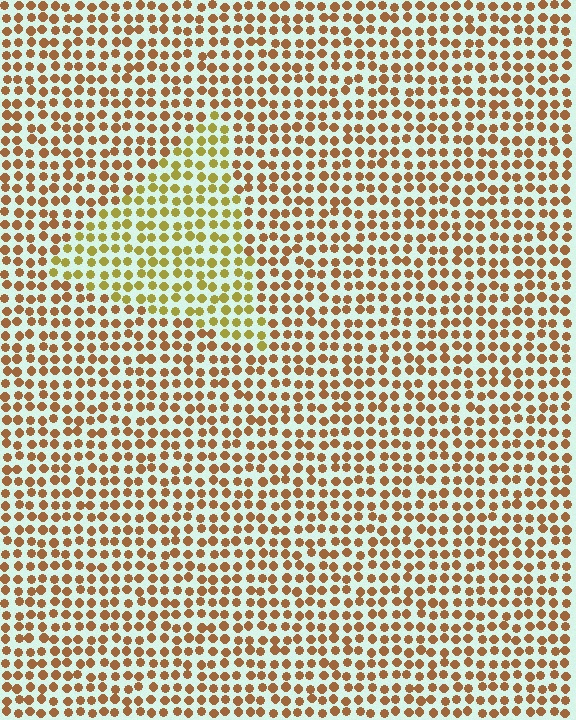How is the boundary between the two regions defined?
The boundary is defined purely by a slight shift in hue (about 34 degrees). Spacing, size, and orientation are identical on both sides.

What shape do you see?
I see a triangle.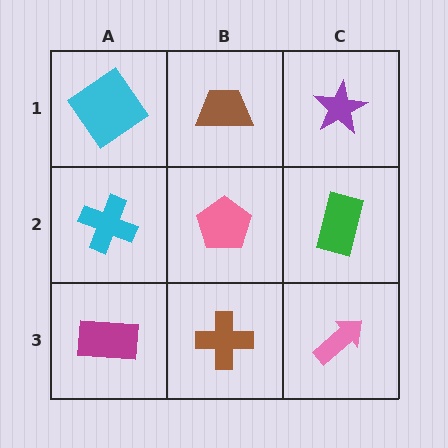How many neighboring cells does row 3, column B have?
3.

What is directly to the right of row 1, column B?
A purple star.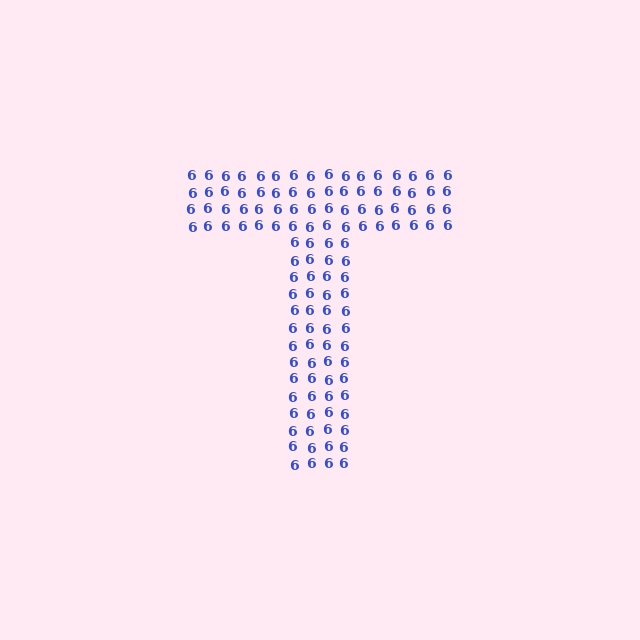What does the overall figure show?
The overall figure shows the letter T.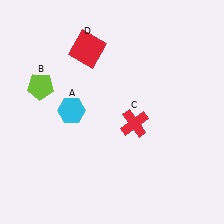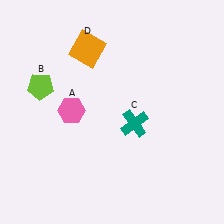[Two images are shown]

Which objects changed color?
A changed from cyan to pink. C changed from red to teal. D changed from red to orange.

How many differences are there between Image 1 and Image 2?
There are 3 differences between the two images.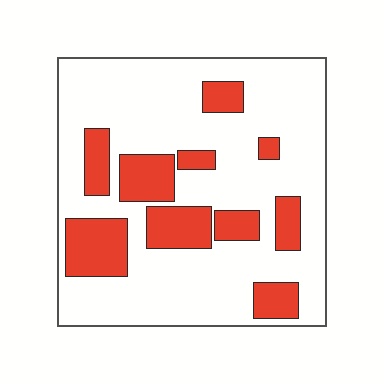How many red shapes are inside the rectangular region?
10.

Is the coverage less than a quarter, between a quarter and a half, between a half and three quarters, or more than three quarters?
Less than a quarter.